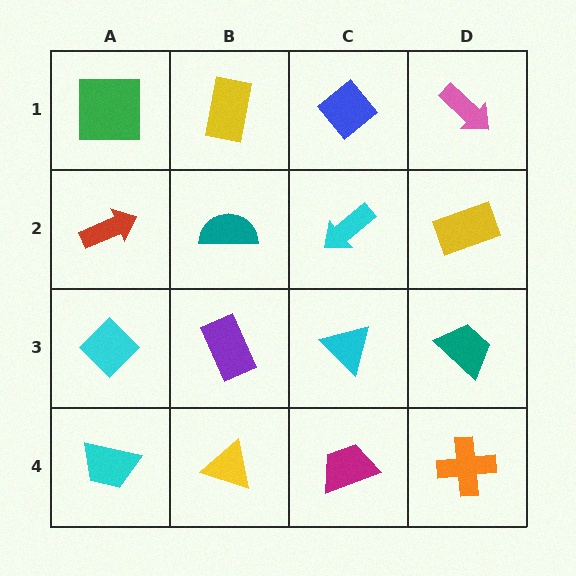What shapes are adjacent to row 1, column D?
A yellow rectangle (row 2, column D), a blue diamond (row 1, column C).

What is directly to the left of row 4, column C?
A yellow triangle.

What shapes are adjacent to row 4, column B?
A purple rectangle (row 3, column B), a cyan trapezoid (row 4, column A), a magenta trapezoid (row 4, column C).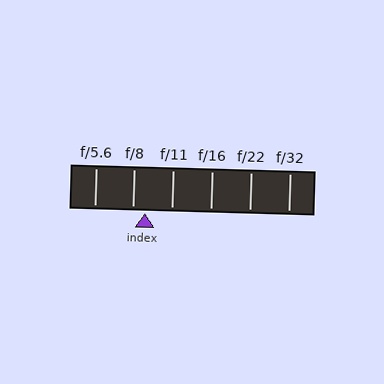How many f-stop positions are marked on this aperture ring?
There are 6 f-stop positions marked.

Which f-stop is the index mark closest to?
The index mark is closest to f/8.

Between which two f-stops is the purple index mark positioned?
The index mark is between f/8 and f/11.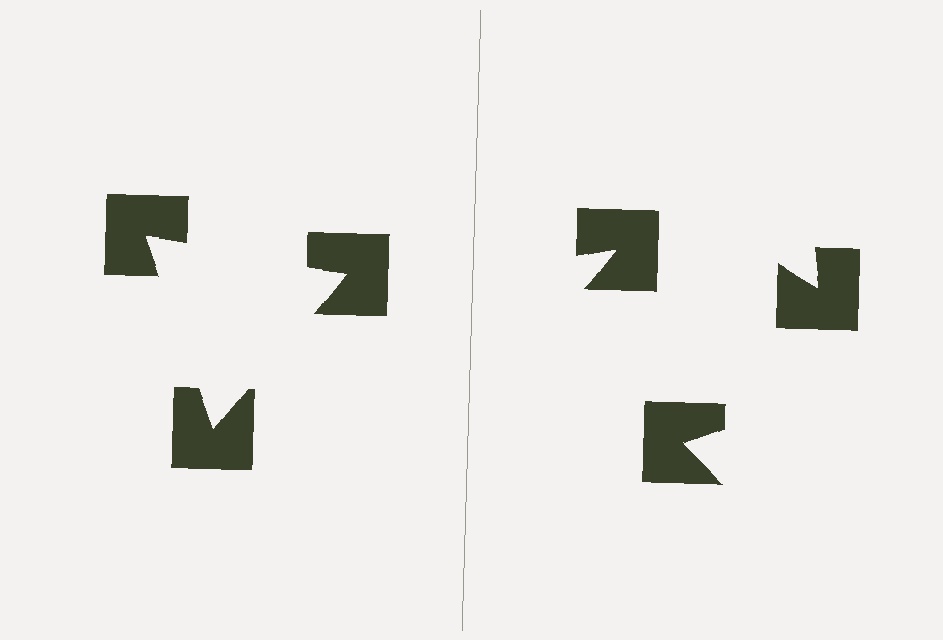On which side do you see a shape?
An illusory triangle appears on the left side. On the right side the wedge cuts are rotated, so no coherent shape forms.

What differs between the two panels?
The notched squares are positioned identically on both sides; only the wedge orientations differ. On the left they align to a triangle; on the right they are misaligned.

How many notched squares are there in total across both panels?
6 — 3 on each side.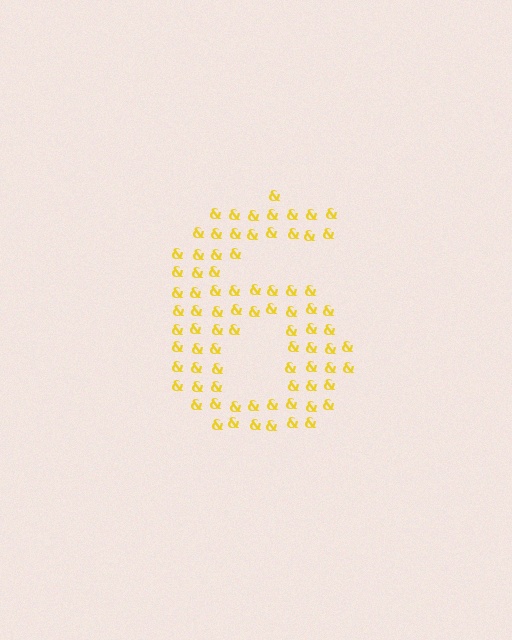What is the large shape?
The large shape is the digit 6.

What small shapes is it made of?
It is made of small ampersands.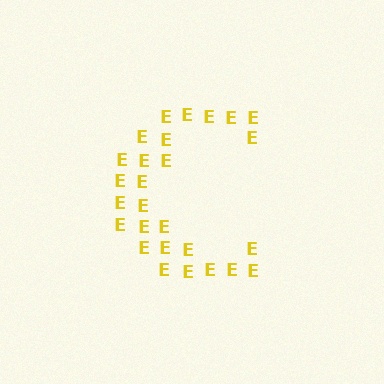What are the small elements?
The small elements are letter E's.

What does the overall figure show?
The overall figure shows the letter C.